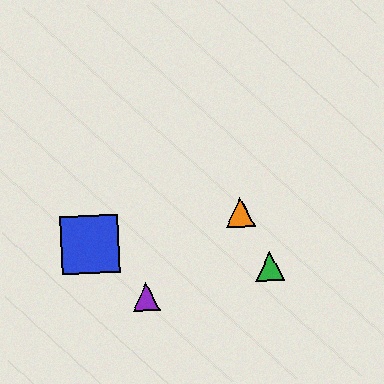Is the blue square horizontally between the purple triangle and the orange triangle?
No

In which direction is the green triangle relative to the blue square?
The green triangle is to the right of the blue square.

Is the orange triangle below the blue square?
No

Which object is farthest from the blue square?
The green triangle is farthest from the blue square.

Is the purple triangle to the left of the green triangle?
Yes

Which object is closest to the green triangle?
The orange triangle is closest to the green triangle.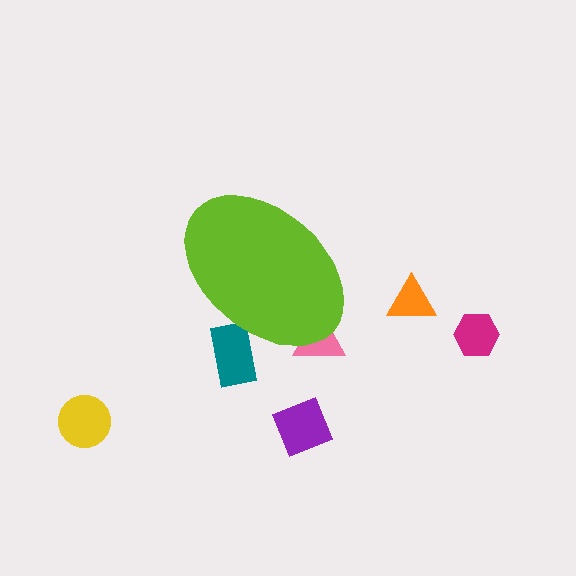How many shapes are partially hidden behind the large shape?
2 shapes are partially hidden.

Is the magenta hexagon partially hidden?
No, the magenta hexagon is fully visible.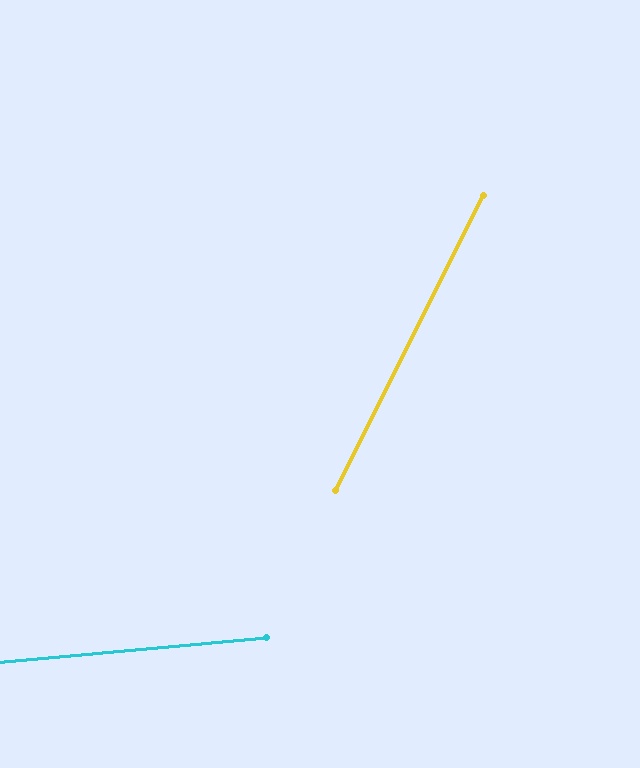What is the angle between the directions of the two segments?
Approximately 58 degrees.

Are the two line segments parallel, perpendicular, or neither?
Neither parallel nor perpendicular — they differ by about 58°.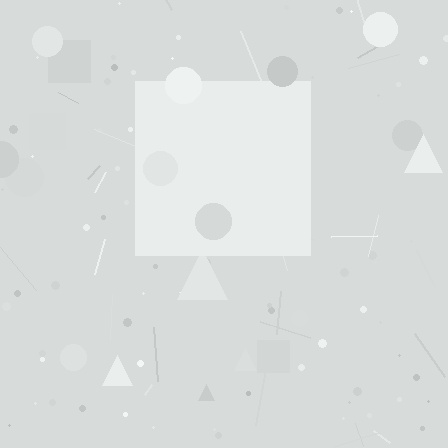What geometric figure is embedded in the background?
A square is embedded in the background.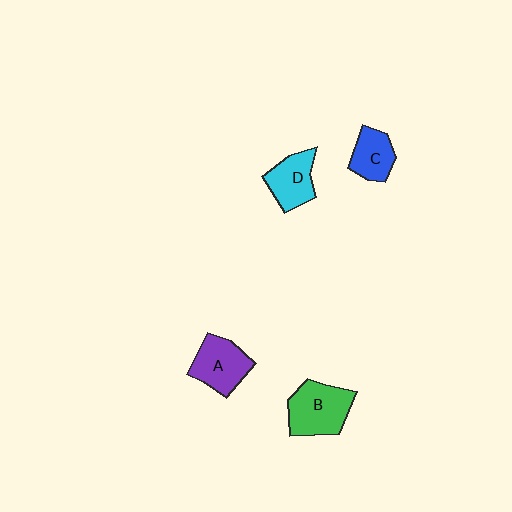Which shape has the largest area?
Shape B (green).